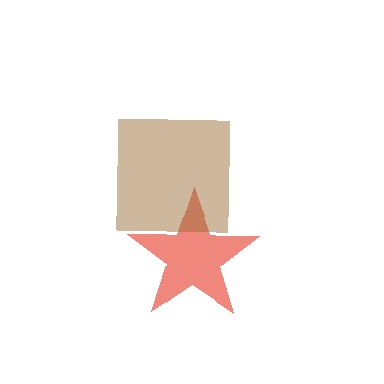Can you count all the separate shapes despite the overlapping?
Yes, there are 2 separate shapes.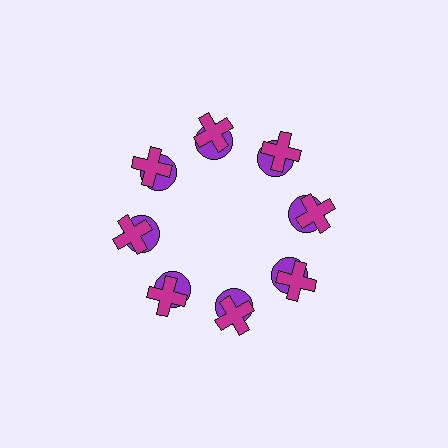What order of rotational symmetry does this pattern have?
This pattern has 8-fold rotational symmetry.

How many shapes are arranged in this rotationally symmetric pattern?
There are 16 shapes, arranged in 8 groups of 2.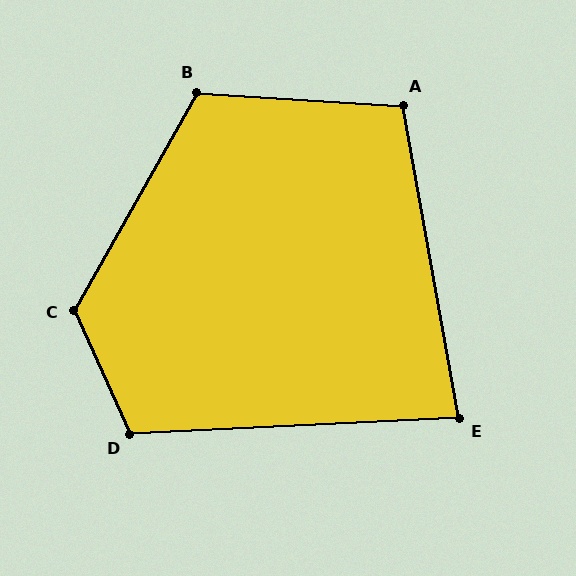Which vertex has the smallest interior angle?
E, at approximately 83 degrees.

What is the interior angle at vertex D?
Approximately 112 degrees (obtuse).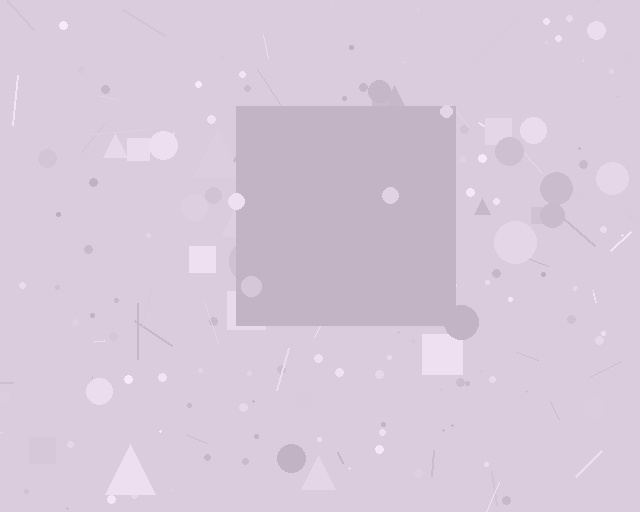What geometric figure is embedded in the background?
A square is embedded in the background.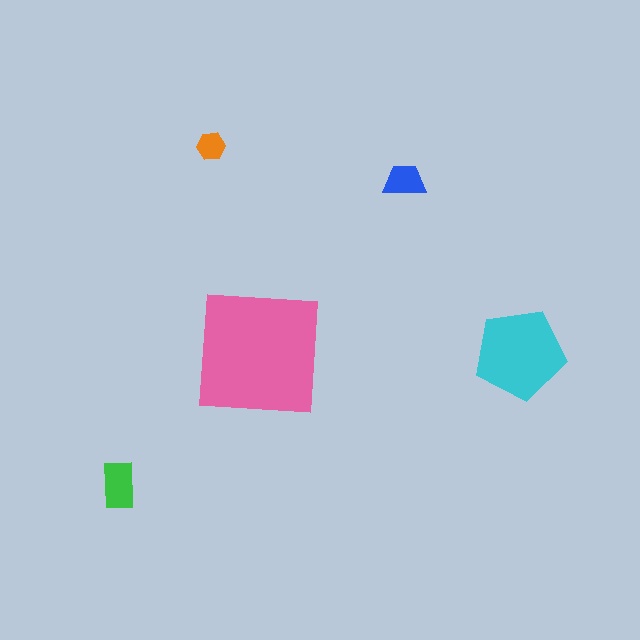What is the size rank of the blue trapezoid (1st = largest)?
4th.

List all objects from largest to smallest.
The pink square, the cyan pentagon, the green rectangle, the blue trapezoid, the orange hexagon.